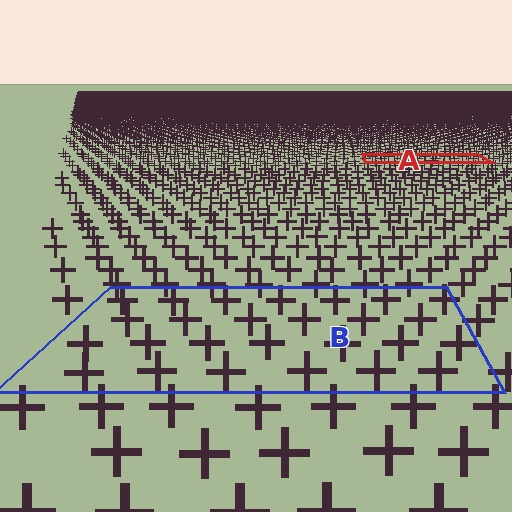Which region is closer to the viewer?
Region B is closer. The texture elements there are larger and more spread out.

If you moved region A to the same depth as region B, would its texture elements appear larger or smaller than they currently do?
They would appear larger. At a closer depth, the same texture elements are projected at a bigger on-screen size.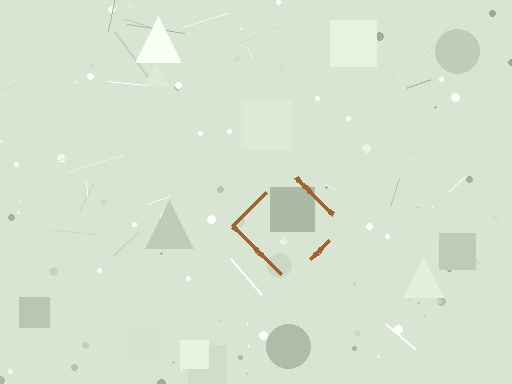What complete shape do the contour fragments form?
The contour fragments form a diamond.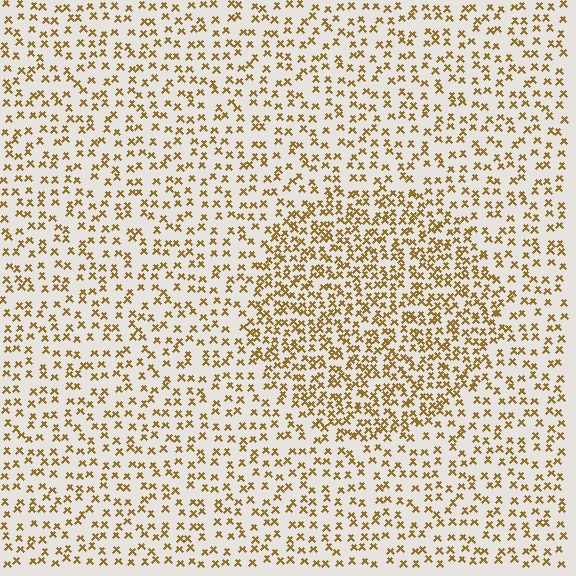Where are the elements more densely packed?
The elements are more densely packed inside the circle boundary.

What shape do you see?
I see a circle.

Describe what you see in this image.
The image contains small brown elements arranged at two different densities. A circle-shaped region is visible where the elements are more densely packed than the surrounding area.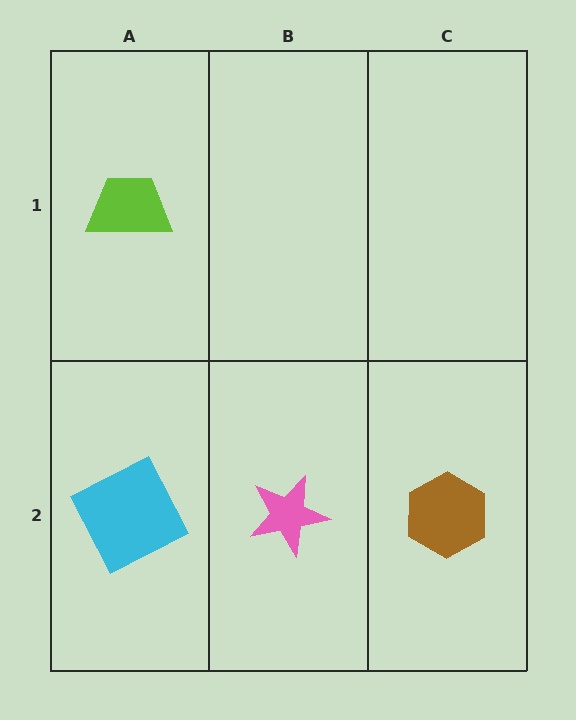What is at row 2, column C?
A brown hexagon.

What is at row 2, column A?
A cyan square.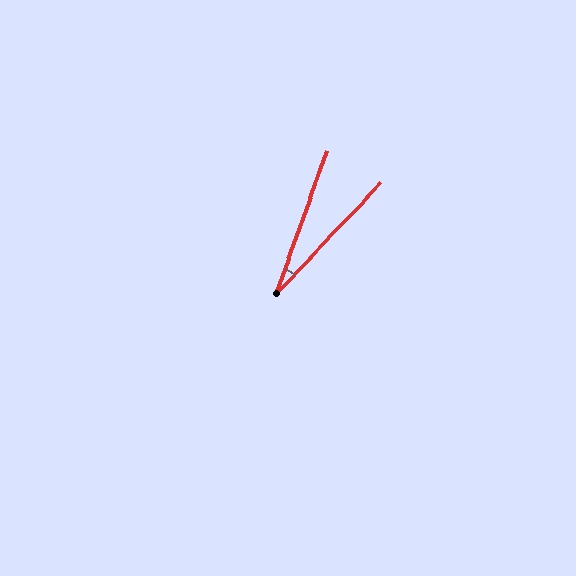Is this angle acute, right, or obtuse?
It is acute.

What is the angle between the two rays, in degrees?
Approximately 24 degrees.